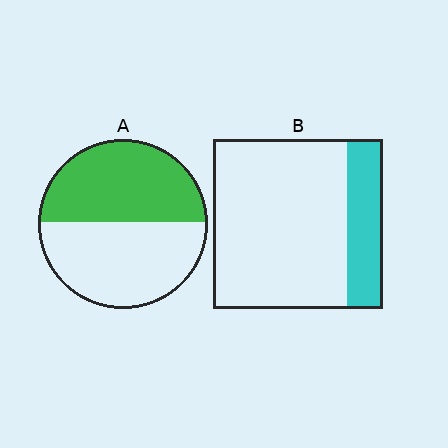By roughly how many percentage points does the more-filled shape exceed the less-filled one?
By roughly 25 percentage points (A over B).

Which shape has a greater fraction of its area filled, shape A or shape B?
Shape A.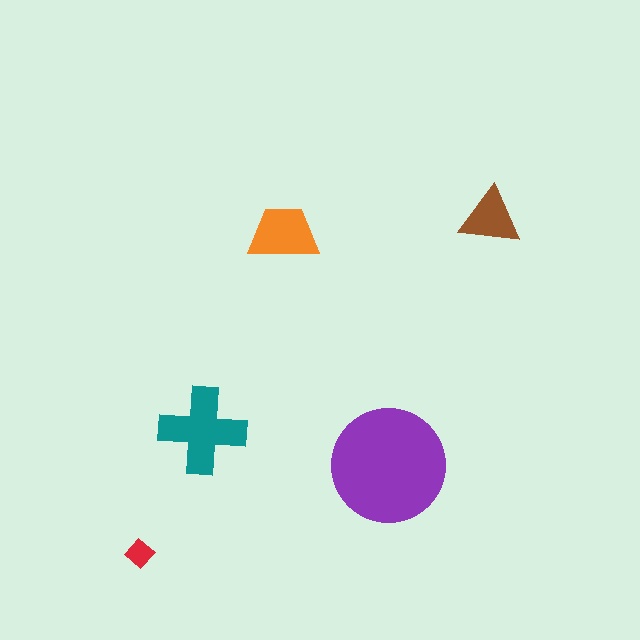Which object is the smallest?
The red diamond.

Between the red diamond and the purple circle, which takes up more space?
The purple circle.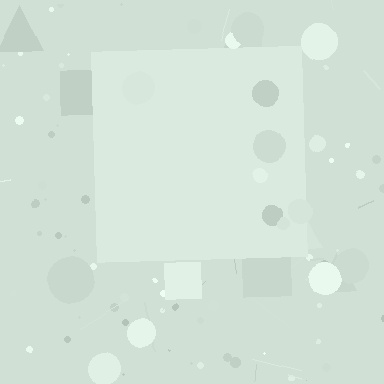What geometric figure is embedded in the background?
A square is embedded in the background.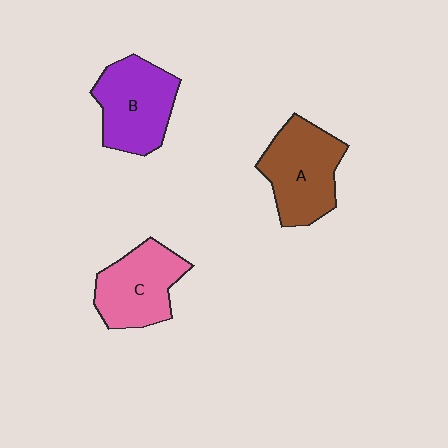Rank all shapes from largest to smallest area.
From largest to smallest: A (brown), B (purple), C (pink).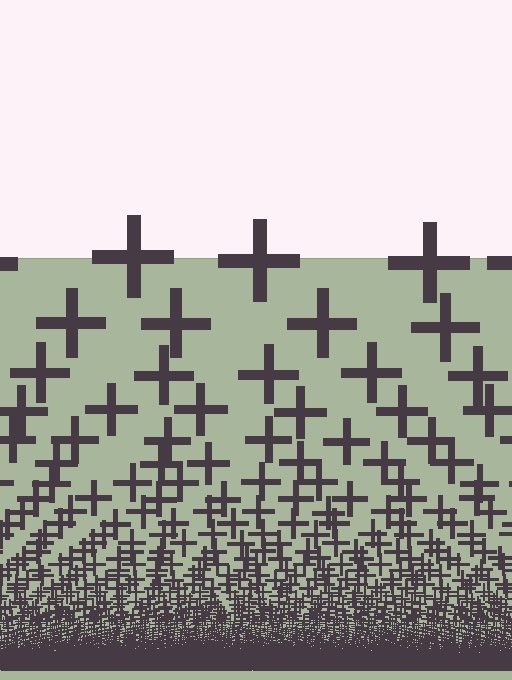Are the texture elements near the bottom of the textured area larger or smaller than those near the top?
Smaller. The gradient is inverted — elements near the bottom are smaller and denser.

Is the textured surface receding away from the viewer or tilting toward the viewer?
The surface appears to tilt toward the viewer. Texture elements get larger and sparser toward the top.